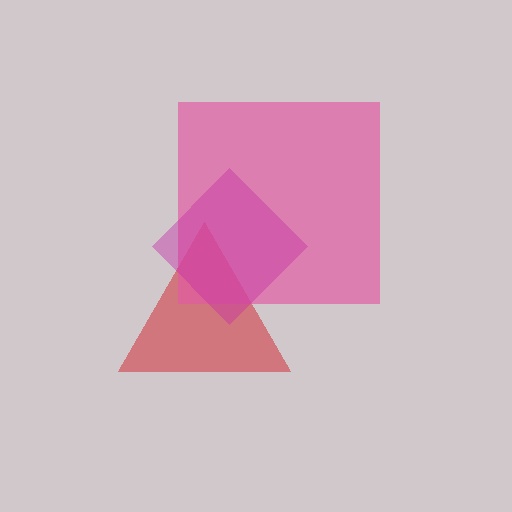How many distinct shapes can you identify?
There are 3 distinct shapes: a red triangle, a pink square, a magenta diamond.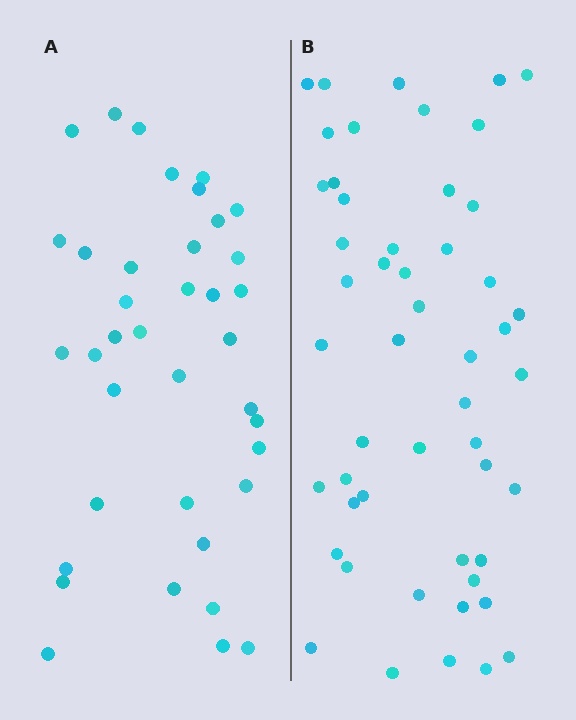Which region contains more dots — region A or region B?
Region B (the right region) has more dots.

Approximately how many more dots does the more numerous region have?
Region B has approximately 15 more dots than region A.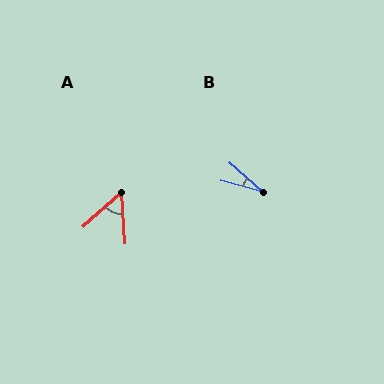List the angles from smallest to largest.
B (26°), A (52°).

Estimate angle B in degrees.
Approximately 26 degrees.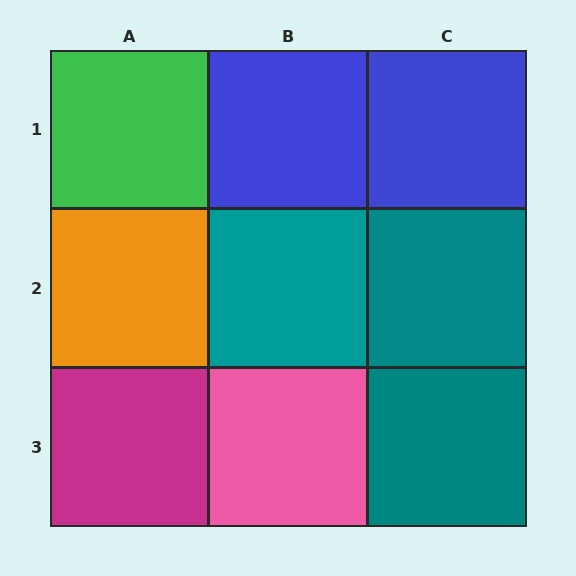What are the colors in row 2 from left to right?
Orange, teal, teal.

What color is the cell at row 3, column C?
Teal.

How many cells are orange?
1 cell is orange.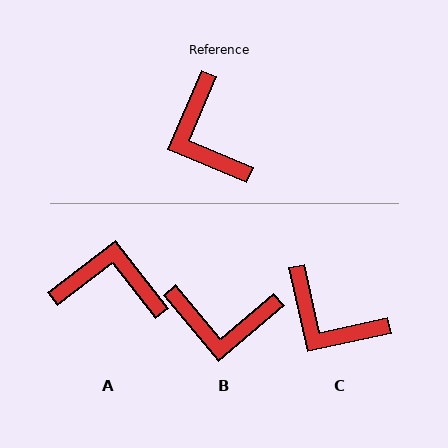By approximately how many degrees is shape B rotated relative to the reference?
Approximately 63 degrees counter-clockwise.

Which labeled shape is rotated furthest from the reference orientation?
A, about 119 degrees away.